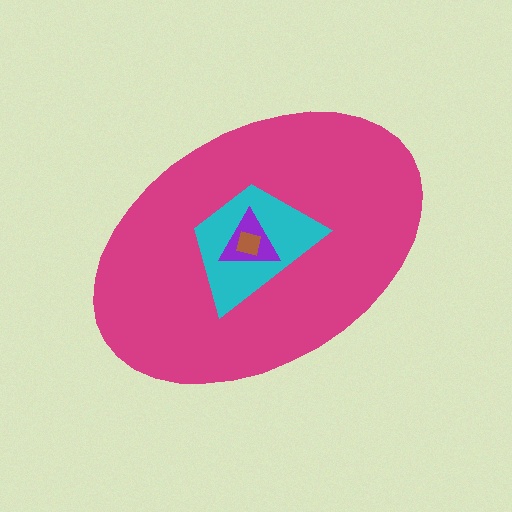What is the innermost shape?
The brown square.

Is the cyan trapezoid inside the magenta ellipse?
Yes.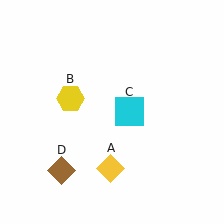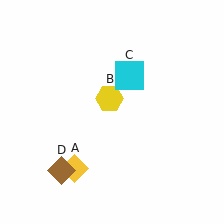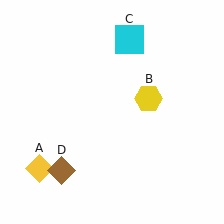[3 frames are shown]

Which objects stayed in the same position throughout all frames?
Brown diamond (object D) remained stationary.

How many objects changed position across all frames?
3 objects changed position: yellow diamond (object A), yellow hexagon (object B), cyan square (object C).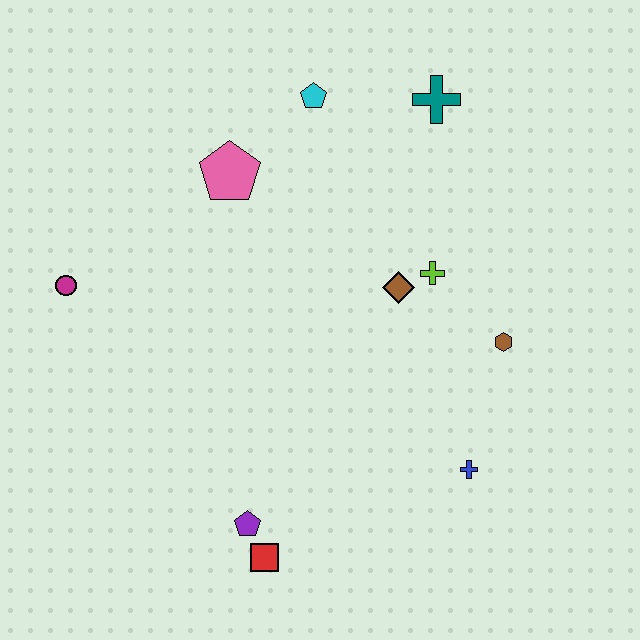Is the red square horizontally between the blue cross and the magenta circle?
Yes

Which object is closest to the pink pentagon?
The cyan pentagon is closest to the pink pentagon.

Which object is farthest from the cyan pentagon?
The red square is farthest from the cyan pentagon.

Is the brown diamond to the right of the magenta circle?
Yes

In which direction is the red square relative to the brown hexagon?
The red square is to the left of the brown hexagon.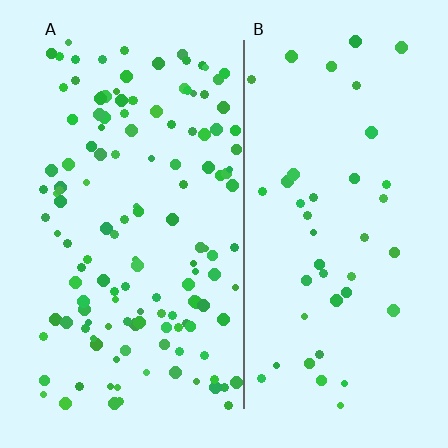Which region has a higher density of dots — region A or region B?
A (the left).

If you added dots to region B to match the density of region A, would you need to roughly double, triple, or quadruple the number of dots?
Approximately triple.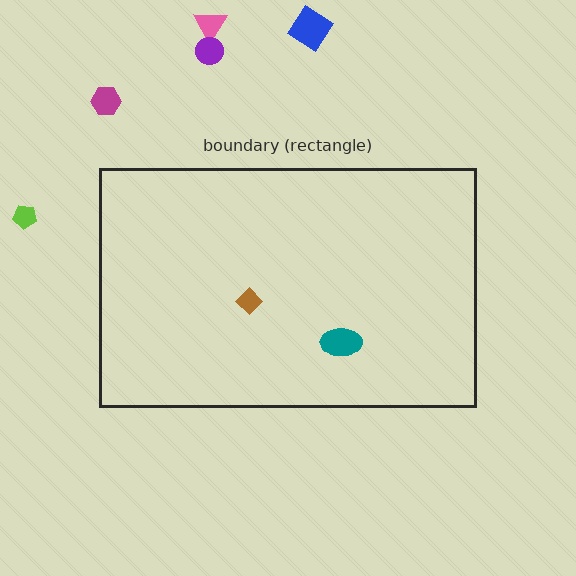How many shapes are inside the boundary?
2 inside, 5 outside.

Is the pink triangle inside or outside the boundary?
Outside.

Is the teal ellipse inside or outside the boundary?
Inside.